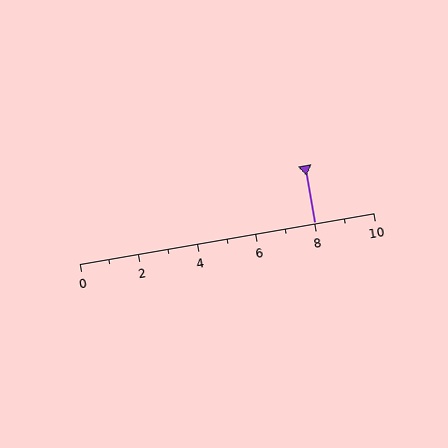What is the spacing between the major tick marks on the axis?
The major ticks are spaced 2 apart.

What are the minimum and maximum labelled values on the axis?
The axis runs from 0 to 10.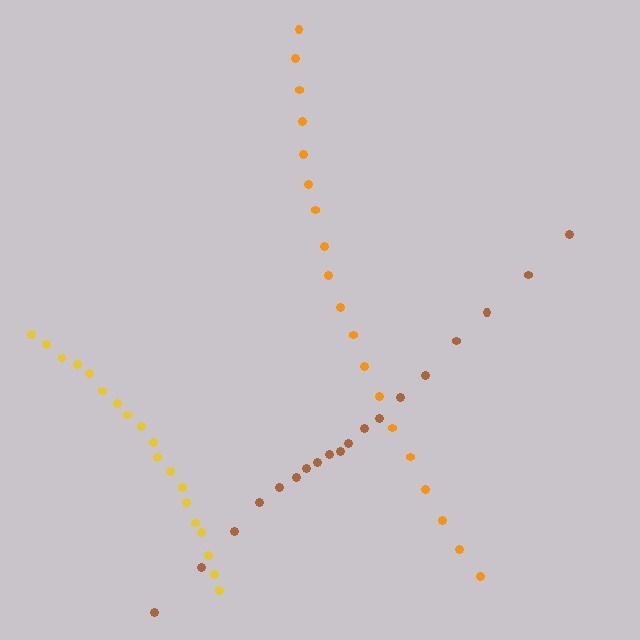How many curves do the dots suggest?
There are 3 distinct paths.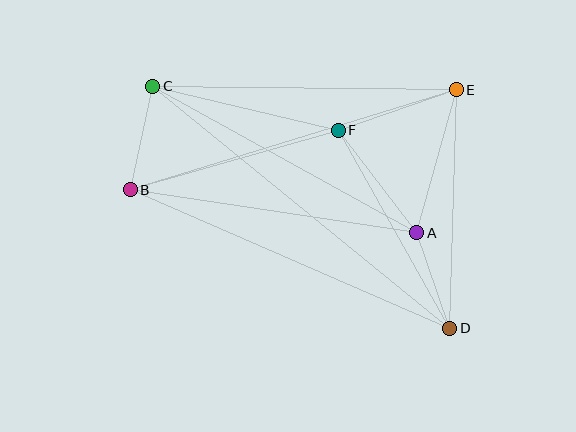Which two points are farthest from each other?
Points C and D are farthest from each other.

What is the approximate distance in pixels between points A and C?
The distance between A and C is approximately 302 pixels.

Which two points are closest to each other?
Points A and D are closest to each other.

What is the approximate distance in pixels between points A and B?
The distance between A and B is approximately 289 pixels.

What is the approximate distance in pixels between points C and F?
The distance between C and F is approximately 191 pixels.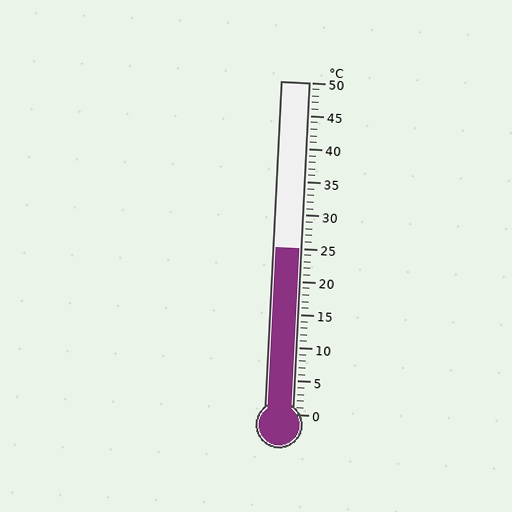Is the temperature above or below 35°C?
The temperature is below 35°C.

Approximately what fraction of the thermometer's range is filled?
The thermometer is filled to approximately 50% of its range.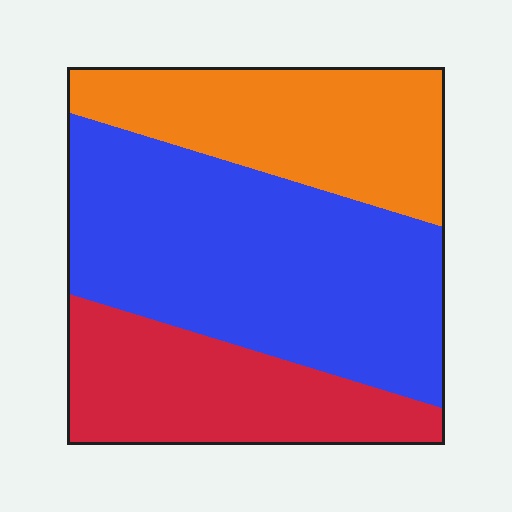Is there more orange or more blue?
Blue.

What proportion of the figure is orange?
Orange takes up between a sixth and a third of the figure.